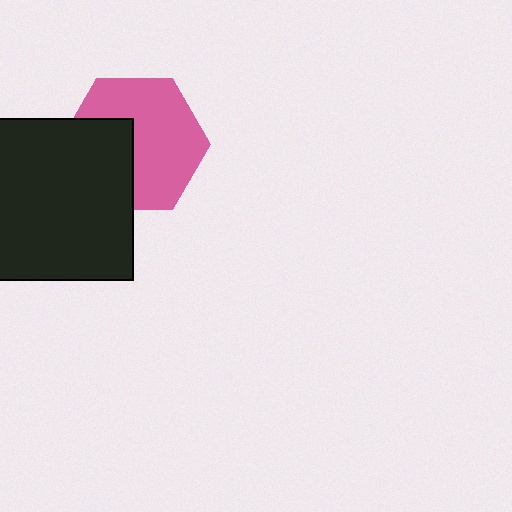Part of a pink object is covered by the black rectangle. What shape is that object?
It is a hexagon.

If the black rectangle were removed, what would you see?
You would see the complete pink hexagon.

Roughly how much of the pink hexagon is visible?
About half of it is visible (roughly 64%).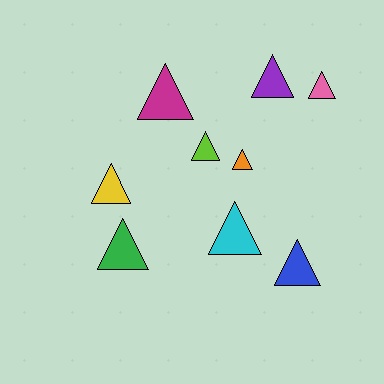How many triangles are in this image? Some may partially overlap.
There are 9 triangles.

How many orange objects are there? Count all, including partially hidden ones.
There is 1 orange object.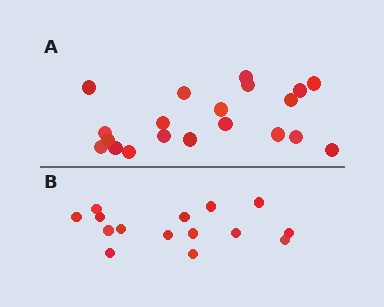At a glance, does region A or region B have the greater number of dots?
Region A (the top region) has more dots.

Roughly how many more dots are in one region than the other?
Region A has about 5 more dots than region B.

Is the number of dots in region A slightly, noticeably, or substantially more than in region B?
Region A has noticeably more, but not dramatically so. The ratio is roughly 1.3 to 1.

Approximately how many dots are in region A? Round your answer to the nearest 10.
About 20 dots.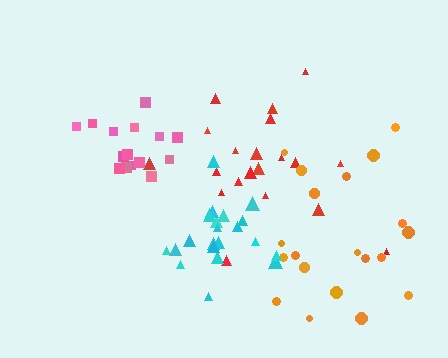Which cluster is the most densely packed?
Cyan.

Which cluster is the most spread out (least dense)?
Red.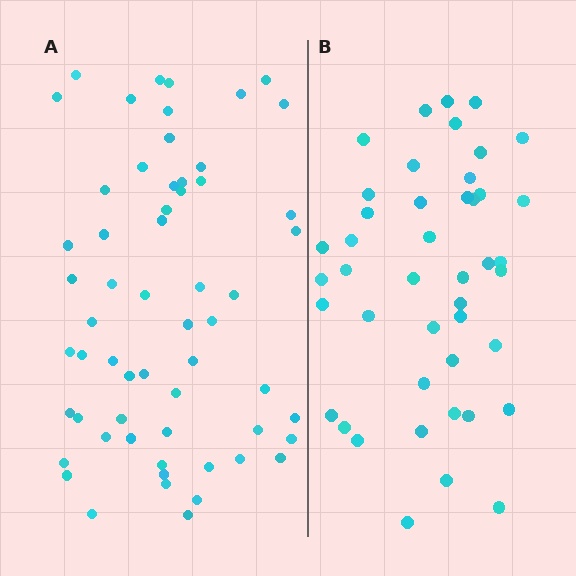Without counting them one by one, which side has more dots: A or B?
Region A (the left region) has more dots.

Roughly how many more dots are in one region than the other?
Region A has approximately 15 more dots than region B.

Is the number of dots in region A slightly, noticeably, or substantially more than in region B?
Region A has noticeably more, but not dramatically so. The ratio is roughly 1.3 to 1.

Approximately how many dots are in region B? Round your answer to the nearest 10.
About 40 dots. (The exact count is 44, which rounds to 40.)